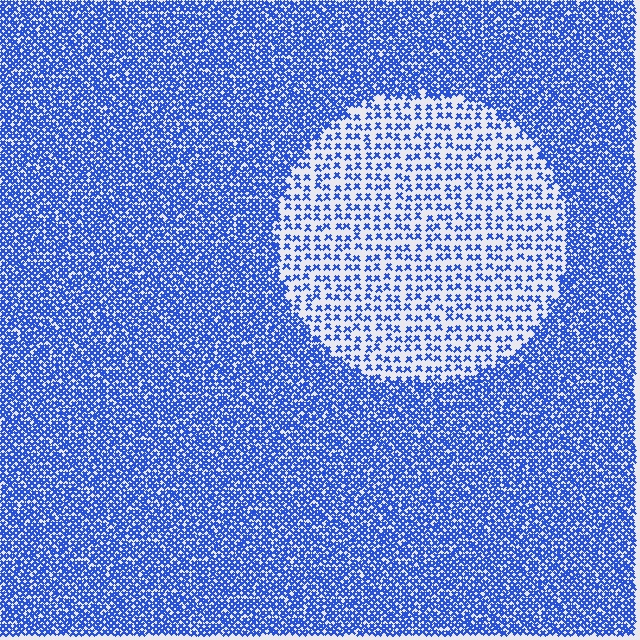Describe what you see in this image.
The image contains small blue elements arranged at two different densities. A circle-shaped region is visible where the elements are less densely packed than the surrounding area.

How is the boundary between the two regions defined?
The boundary is defined by a change in element density (approximately 2.5x ratio). All elements are the same color, size, and shape.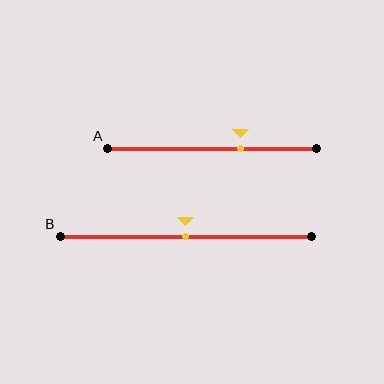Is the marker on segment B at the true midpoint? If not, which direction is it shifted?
Yes, the marker on segment B is at the true midpoint.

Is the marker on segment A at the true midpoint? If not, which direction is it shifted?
No, the marker on segment A is shifted to the right by about 14% of the segment length.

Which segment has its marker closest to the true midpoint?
Segment B has its marker closest to the true midpoint.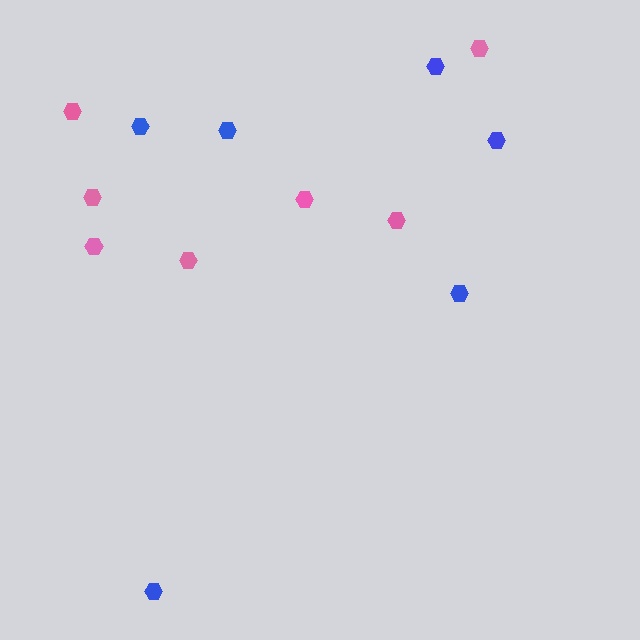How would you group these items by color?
There are 2 groups: one group of pink hexagons (7) and one group of blue hexagons (6).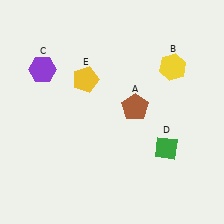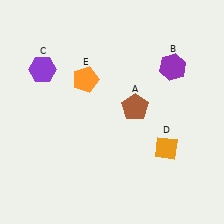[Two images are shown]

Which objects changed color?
B changed from yellow to purple. D changed from green to orange. E changed from yellow to orange.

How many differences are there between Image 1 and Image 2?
There are 3 differences between the two images.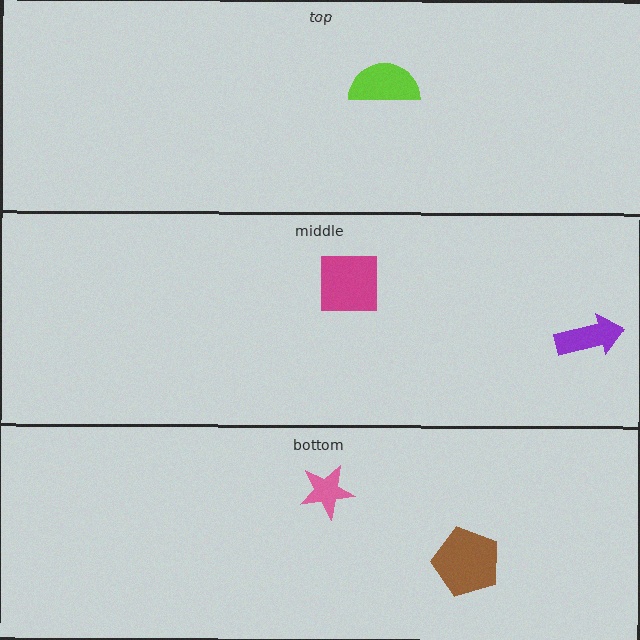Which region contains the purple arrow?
The middle region.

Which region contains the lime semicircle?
The top region.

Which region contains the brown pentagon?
The bottom region.